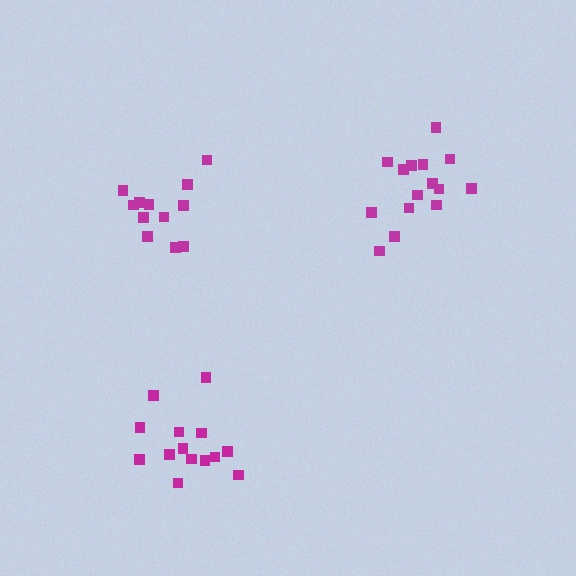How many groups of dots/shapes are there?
There are 3 groups.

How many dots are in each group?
Group 1: 15 dots, Group 2: 14 dots, Group 3: 12 dots (41 total).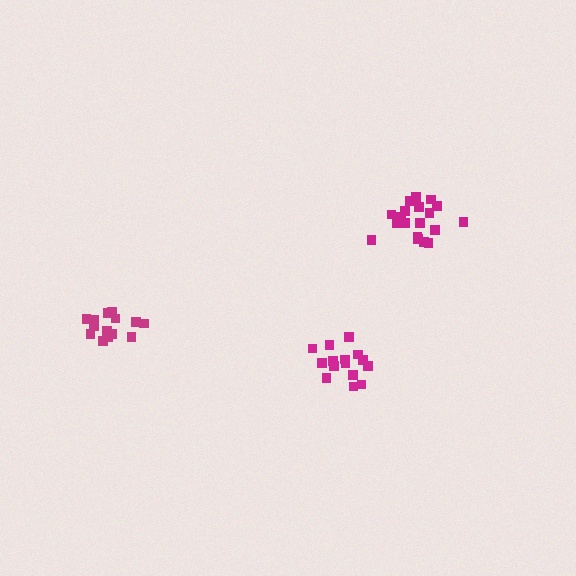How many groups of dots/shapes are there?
There are 3 groups.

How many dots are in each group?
Group 1: 20 dots, Group 2: 15 dots, Group 3: 15 dots (50 total).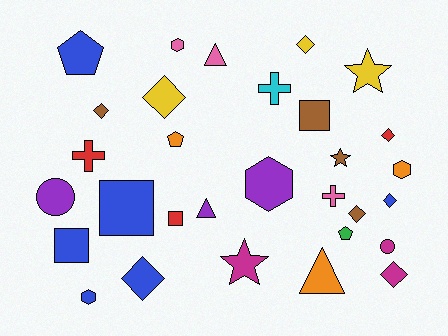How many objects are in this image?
There are 30 objects.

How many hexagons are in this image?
There are 4 hexagons.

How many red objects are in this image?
There are 3 red objects.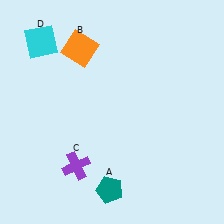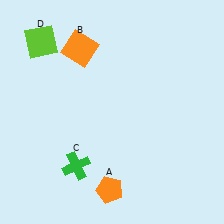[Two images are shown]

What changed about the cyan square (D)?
In Image 1, D is cyan. In Image 2, it changed to lime.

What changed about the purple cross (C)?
In Image 1, C is purple. In Image 2, it changed to green.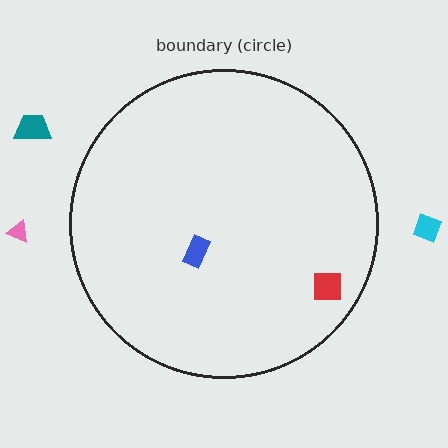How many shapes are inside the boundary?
2 inside, 3 outside.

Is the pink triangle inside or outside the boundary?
Outside.